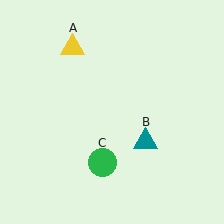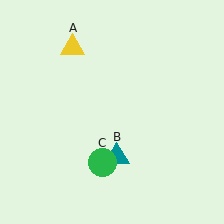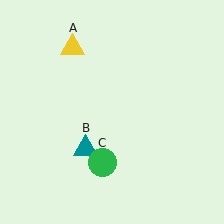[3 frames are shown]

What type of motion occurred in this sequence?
The teal triangle (object B) rotated clockwise around the center of the scene.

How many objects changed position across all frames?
1 object changed position: teal triangle (object B).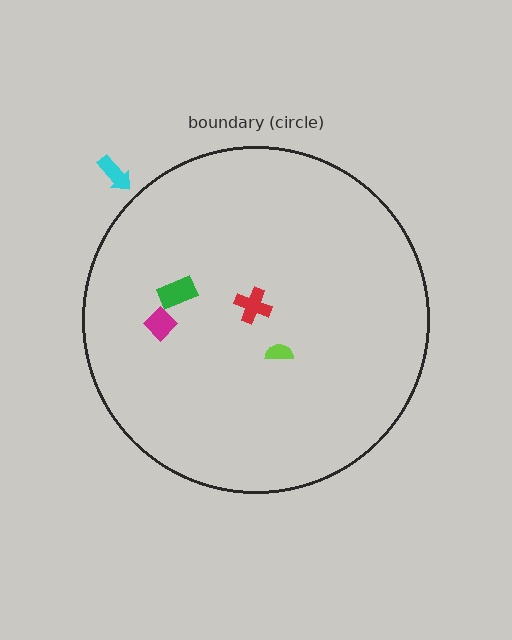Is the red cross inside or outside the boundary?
Inside.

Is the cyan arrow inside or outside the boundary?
Outside.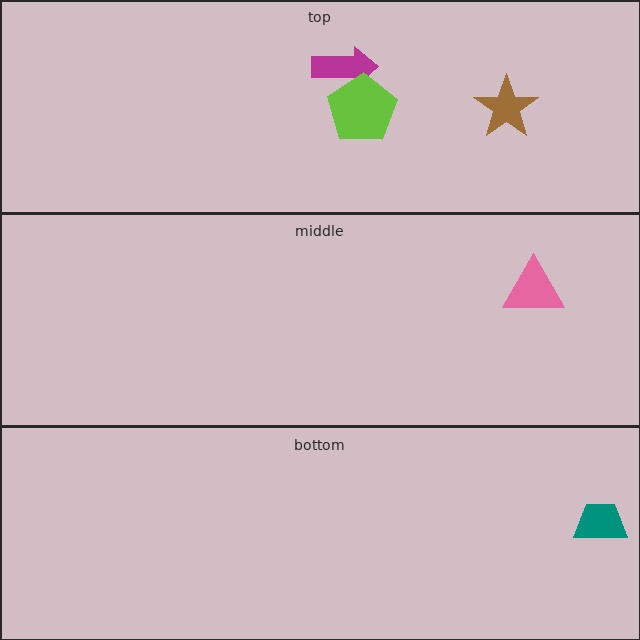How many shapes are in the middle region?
1.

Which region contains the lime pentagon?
The top region.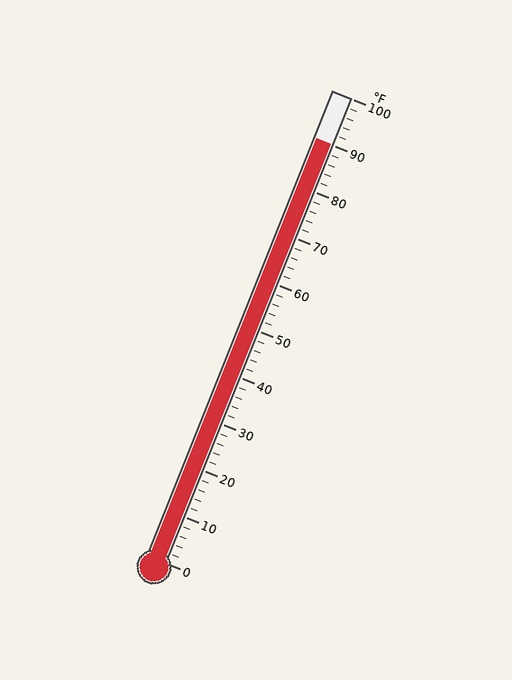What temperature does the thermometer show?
The thermometer shows approximately 90°F.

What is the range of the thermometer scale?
The thermometer scale ranges from 0°F to 100°F.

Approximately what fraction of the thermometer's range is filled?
The thermometer is filled to approximately 90% of its range.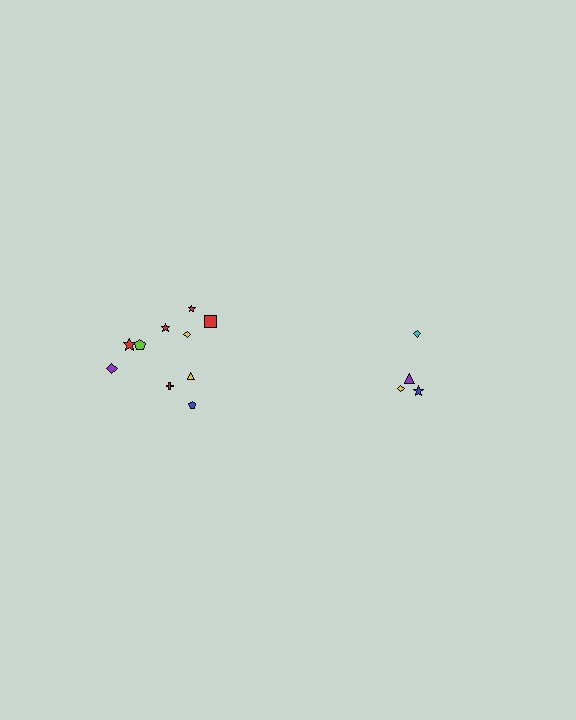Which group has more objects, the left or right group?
The left group.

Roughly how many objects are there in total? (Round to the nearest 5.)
Roughly 15 objects in total.